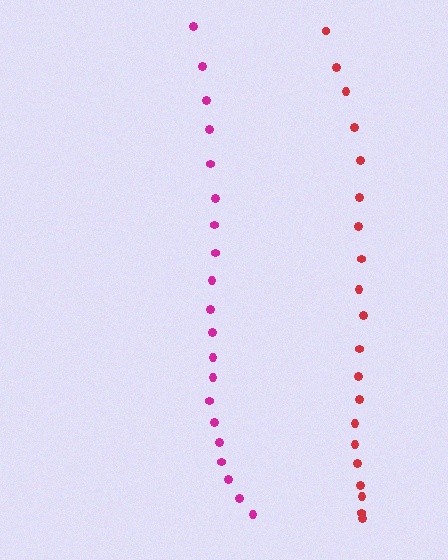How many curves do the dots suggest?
There are 2 distinct paths.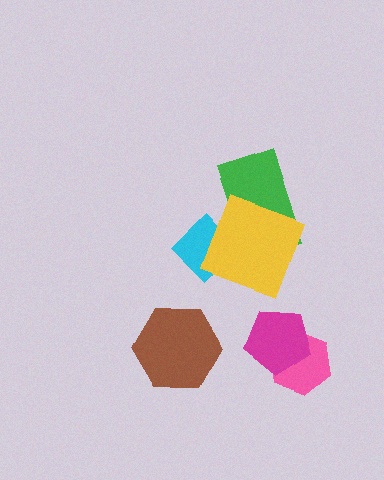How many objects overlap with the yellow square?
2 objects overlap with the yellow square.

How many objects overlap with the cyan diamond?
2 objects overlap with the cyan diamond.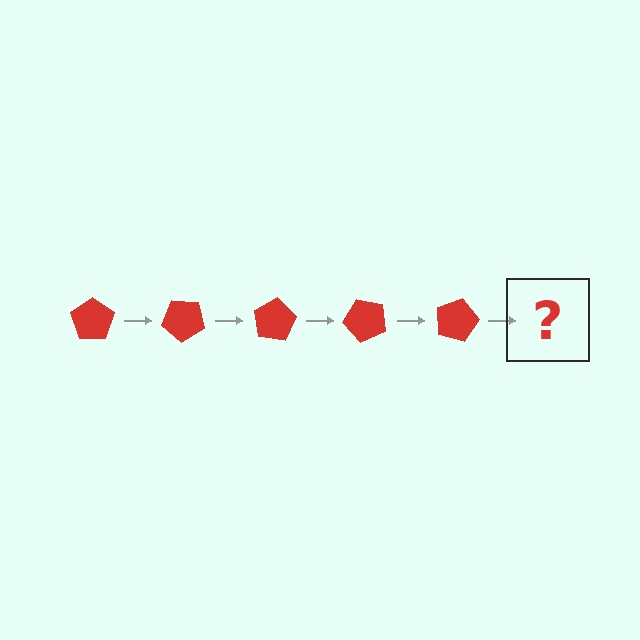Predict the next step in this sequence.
The next step is a red pentagon rotated 200 degrees.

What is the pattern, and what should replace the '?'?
The pattern is that the pentagon rotates 40 degrees each step. The '?' should be a red pentagon rotated 200 degrees.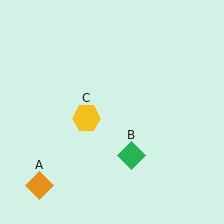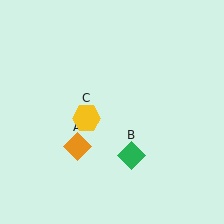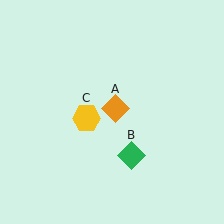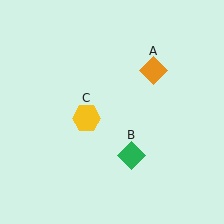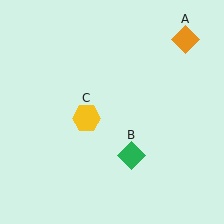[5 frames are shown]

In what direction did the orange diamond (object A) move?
The orange diamond (object A) moved up and to the right.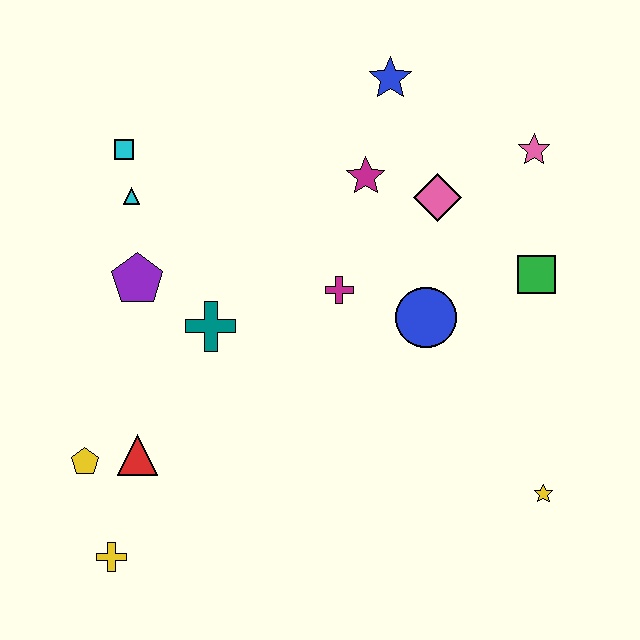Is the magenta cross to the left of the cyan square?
No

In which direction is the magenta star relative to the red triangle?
The magenta star is above the red triangle.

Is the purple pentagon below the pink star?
Yes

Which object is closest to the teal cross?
The purple pentagon is closest to the teal cross.